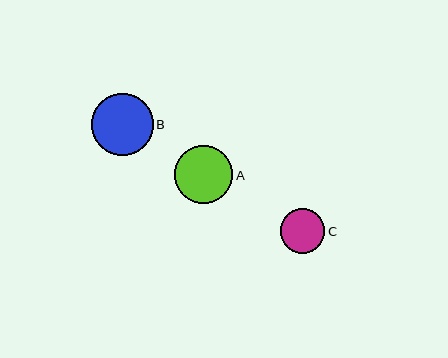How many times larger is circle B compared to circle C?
Circle B is approximately 1.4 times the size of circle C.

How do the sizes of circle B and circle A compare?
Circle B and circle A are approximately the same size.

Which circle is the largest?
Circle B is the largest with a size of approximately 62 pixels.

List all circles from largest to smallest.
From largest to smallest: B, A, C.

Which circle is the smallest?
Circle C is the smallest with a size of approximately 45 pixels.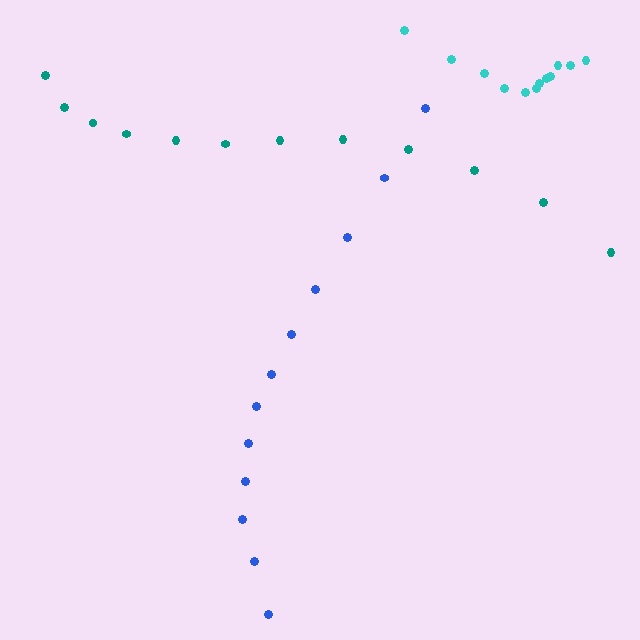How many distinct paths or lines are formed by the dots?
There are 3 distinct paths.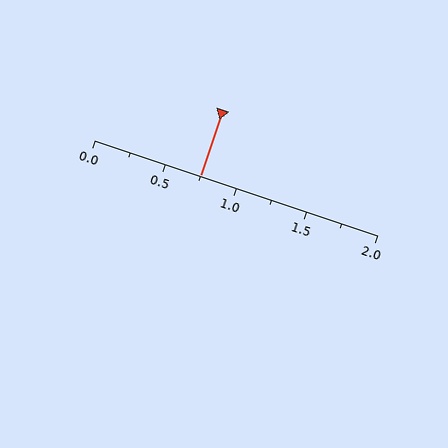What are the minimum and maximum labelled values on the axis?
The axis runs from 0.0 to 2.0.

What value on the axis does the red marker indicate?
The marker indicates approximately 0.75.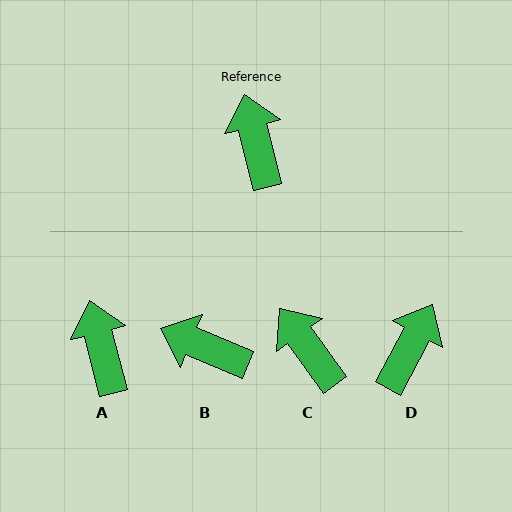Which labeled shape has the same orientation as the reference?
A.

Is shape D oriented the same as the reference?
No, it is off by about 43 degrees.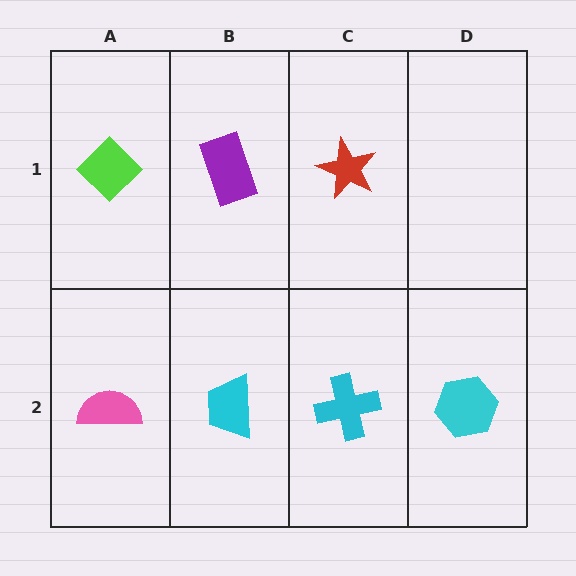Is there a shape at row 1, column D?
No, that cell is empty.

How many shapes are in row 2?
4 shapes.